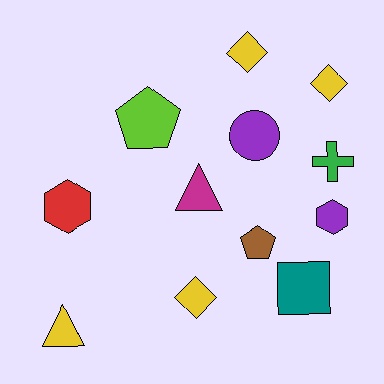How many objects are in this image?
There are 12 objects.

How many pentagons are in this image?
There are 2 pentagons.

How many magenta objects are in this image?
There is 1 magenta object.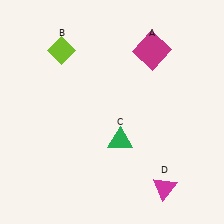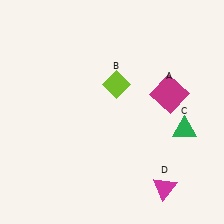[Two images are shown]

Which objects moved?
The objects that moved are: the magenta square (A), the lime diamond (B), the green triangle (C).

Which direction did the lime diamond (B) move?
The lime diamond (B) moved right.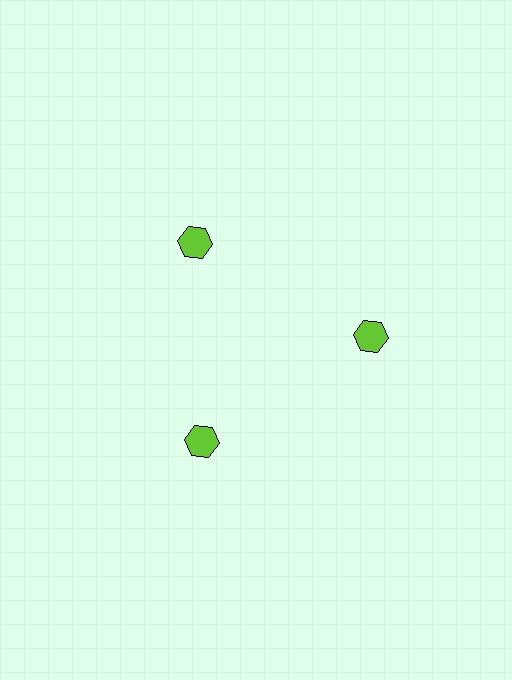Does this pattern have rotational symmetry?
Yes, this pattern has 3-fold rotational symmetry. It looks the same after rotating 120 degrees around the center.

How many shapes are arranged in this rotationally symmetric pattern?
There are 3 shapes, arranged in 3 groups of 1.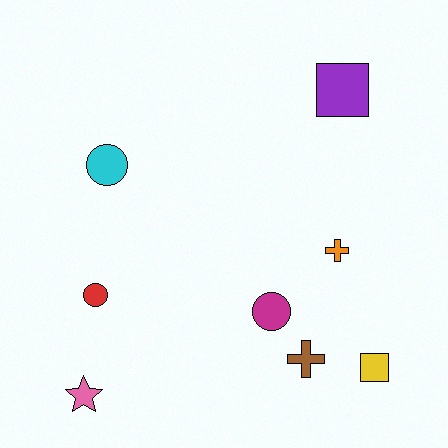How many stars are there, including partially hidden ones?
There is 1 star.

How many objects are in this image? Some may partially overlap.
There are 8 objects.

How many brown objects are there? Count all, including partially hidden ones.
There is 1 brown object.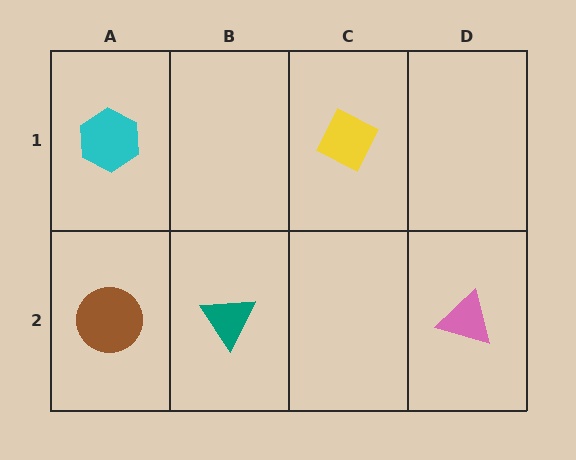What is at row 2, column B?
A teal triangle.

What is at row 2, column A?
A brown circle.